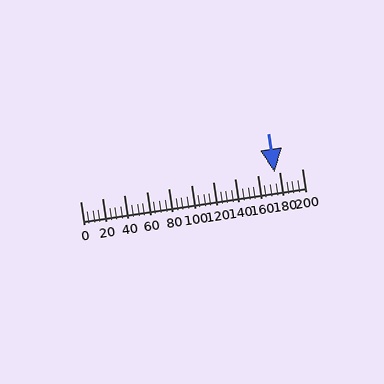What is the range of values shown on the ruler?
The ruler shows values from 0 to 200.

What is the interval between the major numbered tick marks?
The major tick marks are spaced 20 units apart.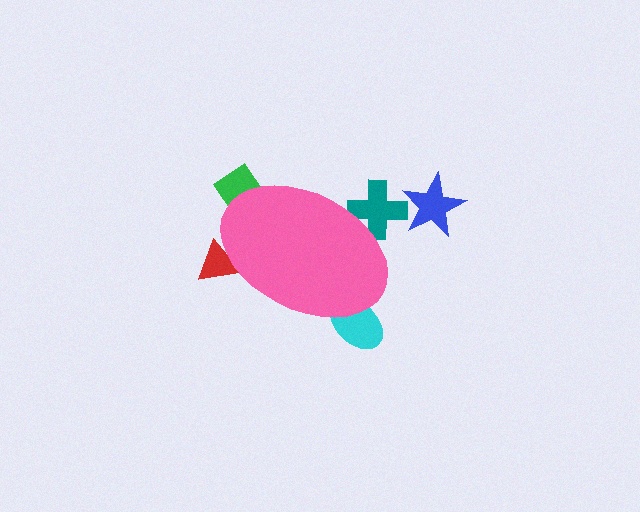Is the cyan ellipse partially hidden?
Yes, the cyan ellipse is partially hidden behind the pink ellipse.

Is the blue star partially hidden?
No, the blue star is fully visible.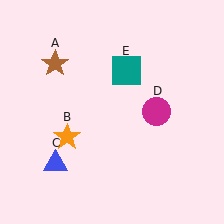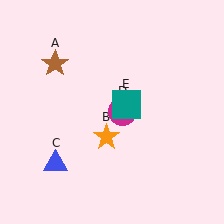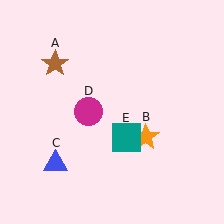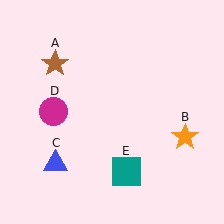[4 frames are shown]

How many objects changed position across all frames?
3 objects changed position: orange star (object B), magenta circle (object D), teal square (object E).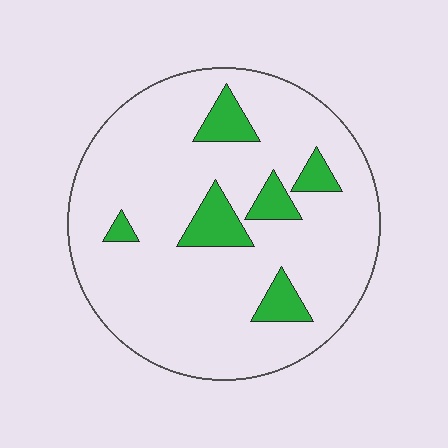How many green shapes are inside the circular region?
6.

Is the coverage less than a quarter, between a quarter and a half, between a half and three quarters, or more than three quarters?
Less than a quarter.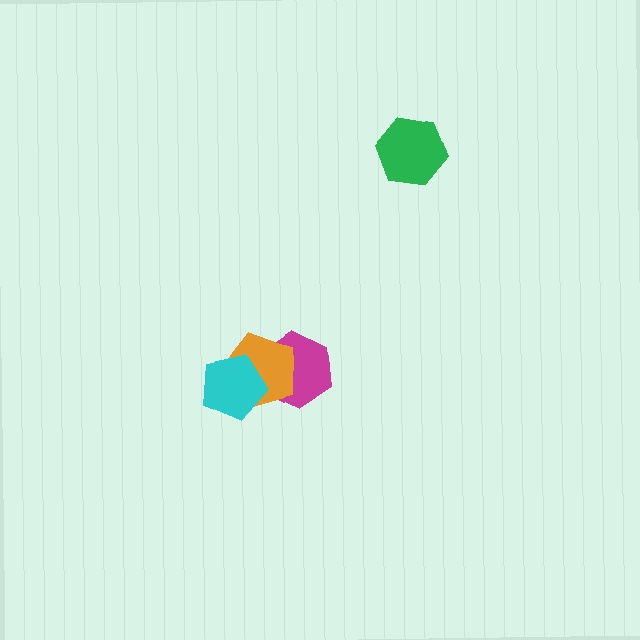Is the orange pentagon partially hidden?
Yes, it is partially covered by another shape.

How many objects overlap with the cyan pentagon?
2 objects overlap with the cyan pentagon.